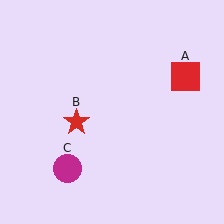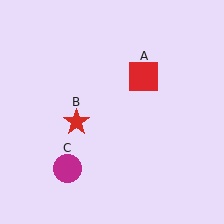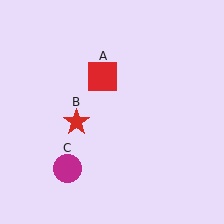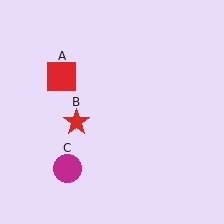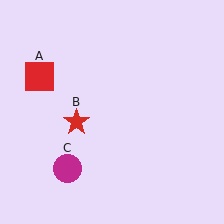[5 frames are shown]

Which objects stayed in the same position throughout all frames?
Red star (object B) and magenta circle (object C) remained stationary.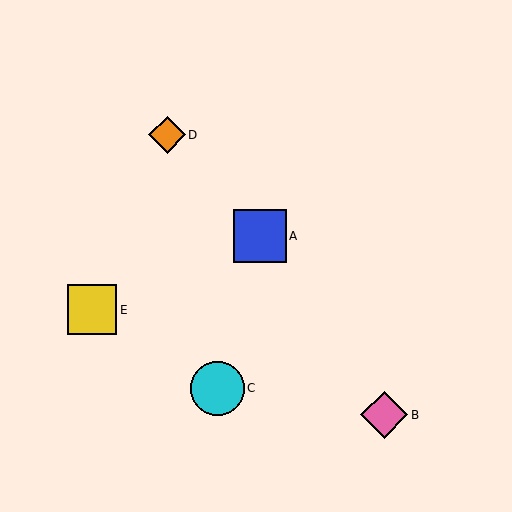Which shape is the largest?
The cyan circle (labeled C) is the largest.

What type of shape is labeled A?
Shape A is a blue square.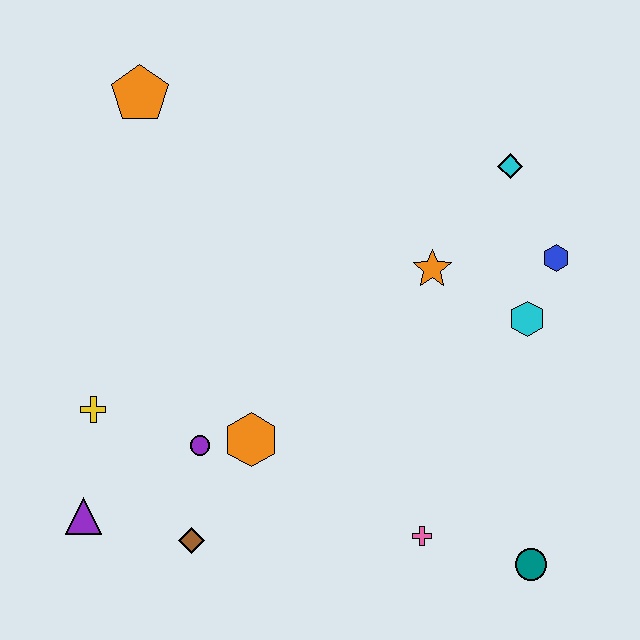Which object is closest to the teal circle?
The pink cross is closest to the teal circle.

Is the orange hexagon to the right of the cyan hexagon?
No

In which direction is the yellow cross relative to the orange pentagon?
The yellow cross is below the orange pentagon.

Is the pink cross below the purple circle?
Yes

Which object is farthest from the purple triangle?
The cyan diamond is farthest from the purple triangle.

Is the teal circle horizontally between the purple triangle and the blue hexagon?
Yes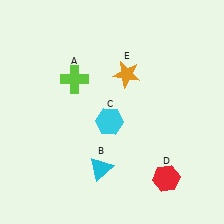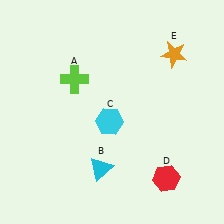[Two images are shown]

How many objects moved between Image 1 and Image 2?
1 object moved between the two images.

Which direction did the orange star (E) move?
The orange star (E) moved right.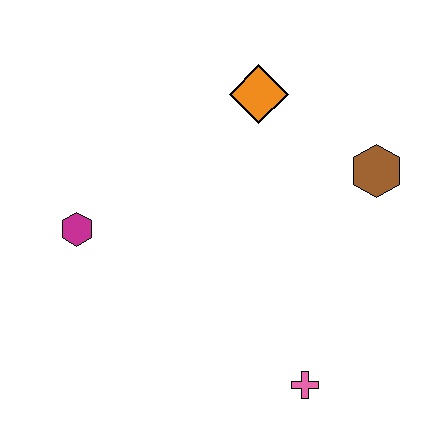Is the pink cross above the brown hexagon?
No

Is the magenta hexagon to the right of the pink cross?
No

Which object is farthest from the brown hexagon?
The magenta hexagon is farthest from the brown hexagon.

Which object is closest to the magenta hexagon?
The orange diamond is closest to the magenta hexagon.